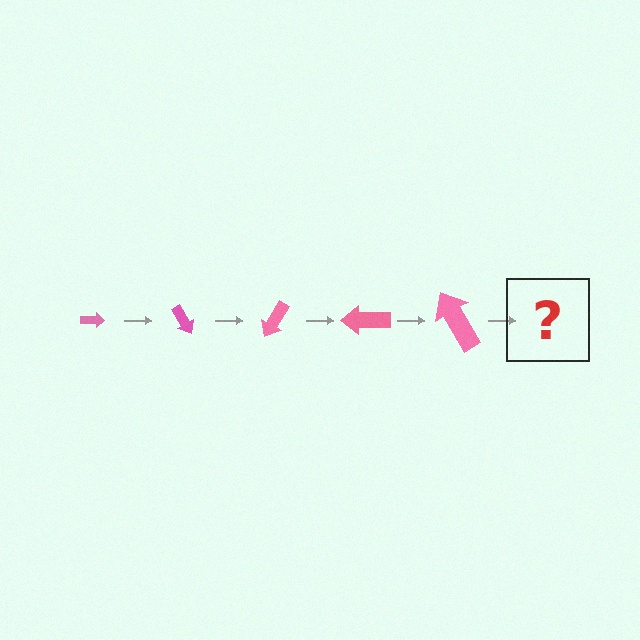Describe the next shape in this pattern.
It should be an arrow, larger than the previous one and rotated 300 degrees from the start.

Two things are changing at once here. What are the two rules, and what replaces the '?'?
The two rules are that the arrow grows larger each step and it rotates 60 degrees each step. The '?' should be an arrow, larger than the previous one and rotated 300 degrees from the start.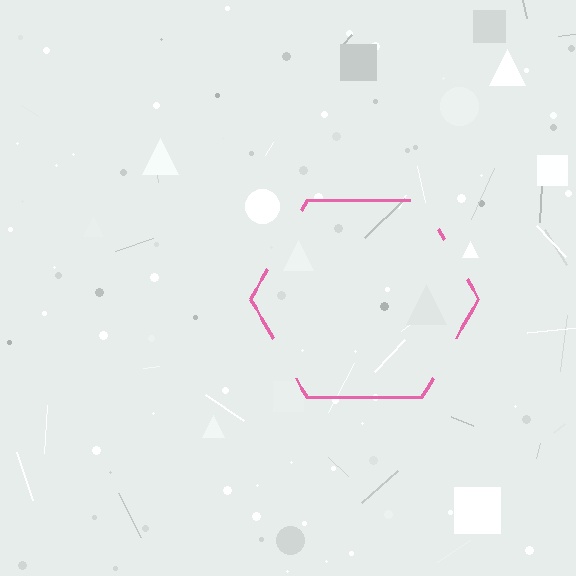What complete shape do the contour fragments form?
The contour fragments form a hexagon.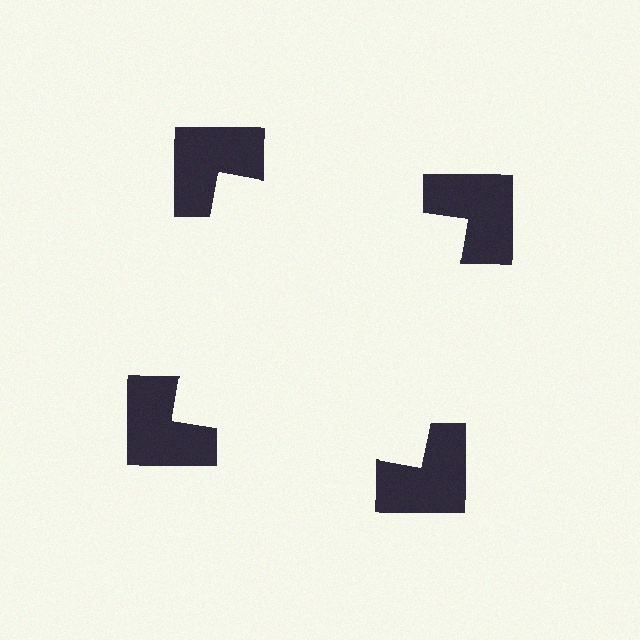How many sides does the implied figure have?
4 sides.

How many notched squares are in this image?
There are 4 — one at each vertex of the illusory square.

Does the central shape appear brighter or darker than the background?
It typically appears slightly brighter than the background, even though no actual brightness change is drawn.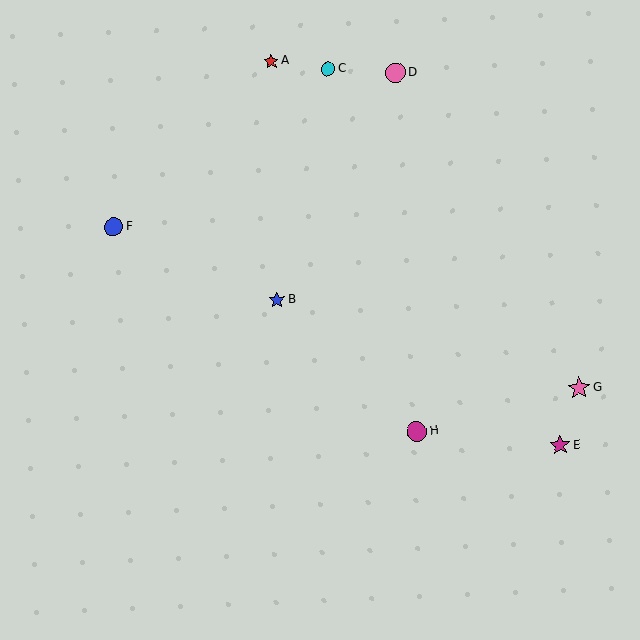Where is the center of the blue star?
The center of the blue star is at (277, 300).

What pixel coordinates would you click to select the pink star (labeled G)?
Click at (579, 388) to select the pink star G.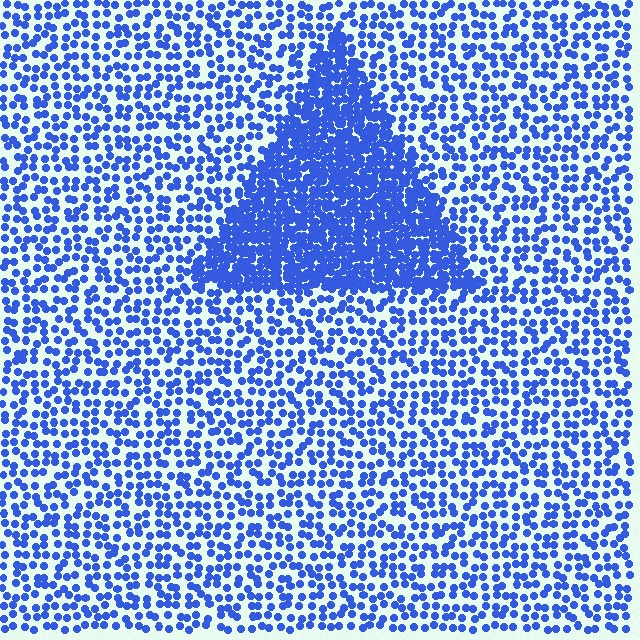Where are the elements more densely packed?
The elements are more densely packed inside the triangle boundary.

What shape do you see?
I see a triangle.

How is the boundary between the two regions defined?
The boundary is defined by a change in element density (approximately 2.5x ratio). All elements are the same color, size, and shape.